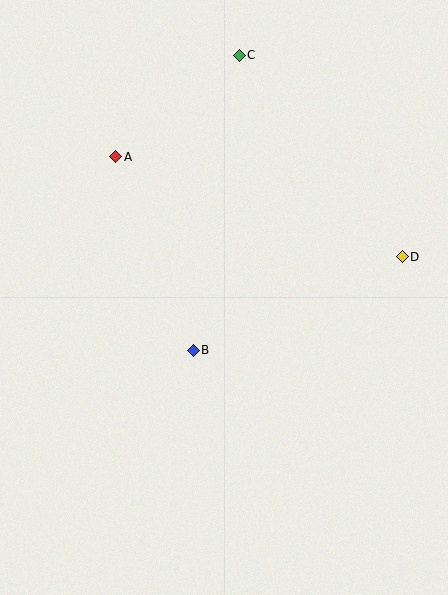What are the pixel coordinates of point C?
Point C is at (239, 55).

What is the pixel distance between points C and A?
The distance between C and A is 160 pixels.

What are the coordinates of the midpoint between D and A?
The midpoint between D and A is at (259, 207).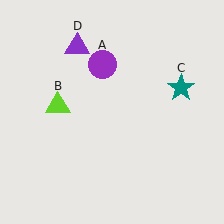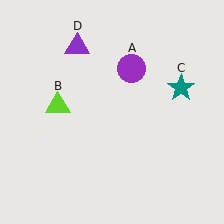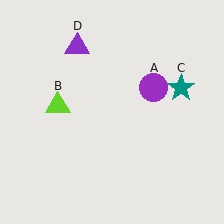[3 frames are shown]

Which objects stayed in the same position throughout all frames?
Lime triangle (object B) and teal star (object C) and purple triangle (object D) remained stationary.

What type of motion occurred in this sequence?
The purple circle (object A) rotated clockwise around the center of the scene.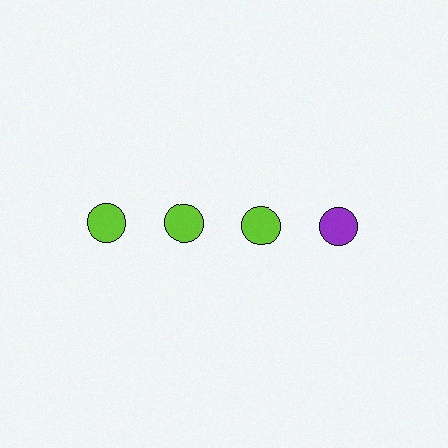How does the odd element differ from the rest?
It has a different color: purple instead of lime.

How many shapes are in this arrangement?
There are 4 shapes arranged in a grid pattern.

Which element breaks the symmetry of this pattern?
The purple circle in the top row, second from right column breaks the symmetry. All other shapes are lime circles.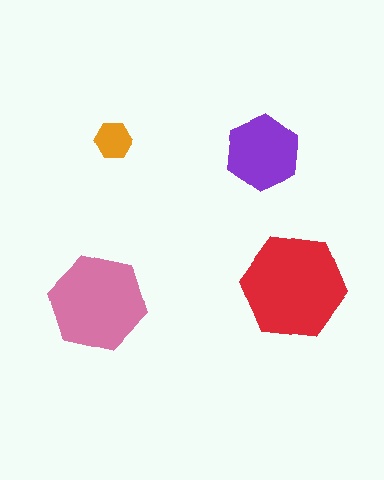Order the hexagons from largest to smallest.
the red one, the pink one, the purple one, the orange one.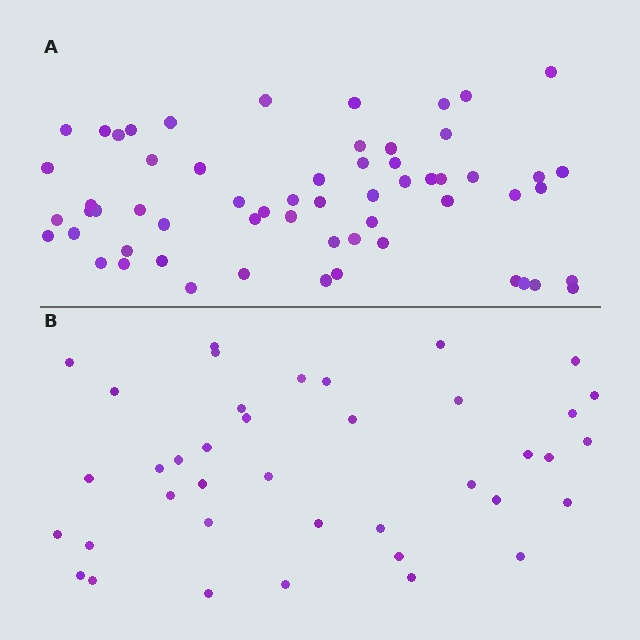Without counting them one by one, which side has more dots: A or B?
Region A (the top region) has more dots.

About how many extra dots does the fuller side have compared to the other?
Region A has approximately 20 more dots than region B.